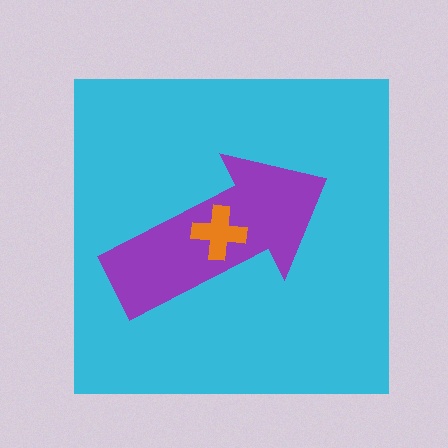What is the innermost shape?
The orange cross.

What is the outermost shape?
The cyan square.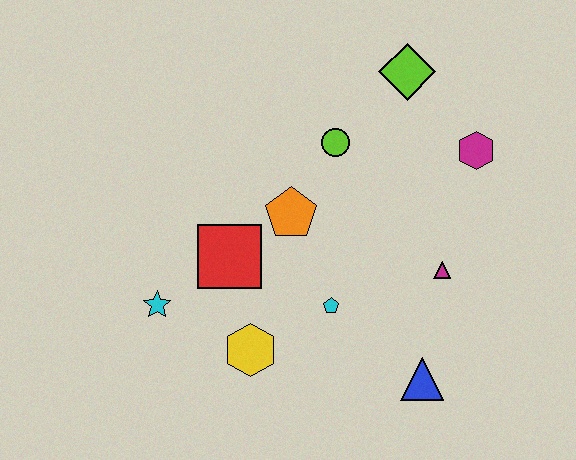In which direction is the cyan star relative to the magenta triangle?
The cyan star is to the left of the magenta triangle.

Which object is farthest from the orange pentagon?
The blue triangle is farthest from the orange pentagon.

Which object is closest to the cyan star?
The red square is closest to the cyan star.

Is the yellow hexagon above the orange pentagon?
No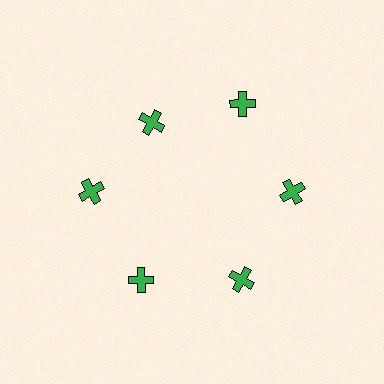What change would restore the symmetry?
The symmetry would be restored by moving it outward, back onto the ring so that all 6 crosses sit at equal angles and equal distance from the center.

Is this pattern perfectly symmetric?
No. The 6 green crosses are arranged in a ring, but one element near the 11 o'clock position is pulled inward toward the center, breaking the 6-fold rotational symmetry.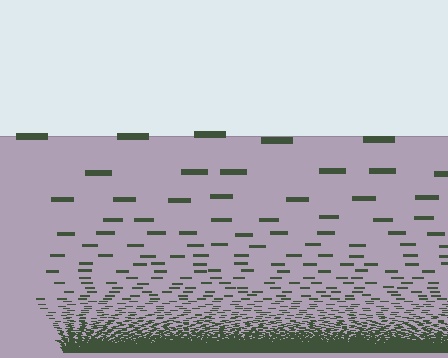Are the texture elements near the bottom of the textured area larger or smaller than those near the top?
Smaller. The gradient is inverted — elements near the bottom are smaller and denser.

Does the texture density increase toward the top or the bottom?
Density increases toward the bottom.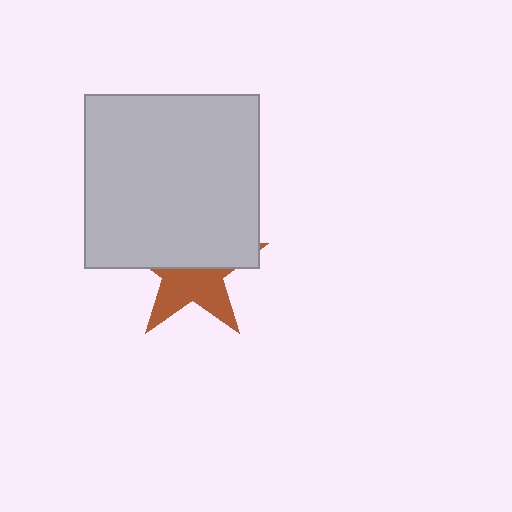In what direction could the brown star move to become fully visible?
The brown star could move down. That would shift it out from behind the light gray square entirely.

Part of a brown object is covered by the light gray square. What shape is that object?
It is a star.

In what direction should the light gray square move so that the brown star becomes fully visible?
The light gray square should move up. That is the shortest direction to clear the overlap and leave the brown star fully visible.